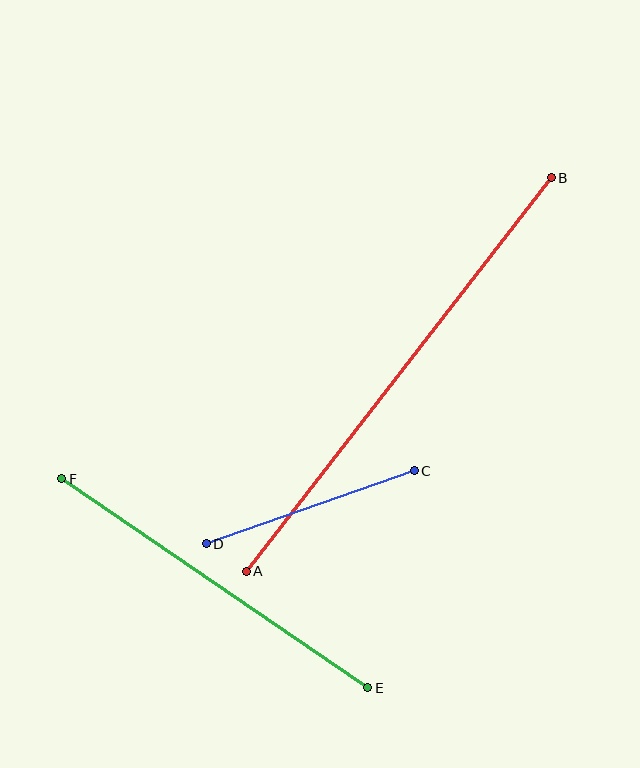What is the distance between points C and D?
The distance is approximately 220 pixels.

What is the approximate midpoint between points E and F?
The midpoint is at approximately (215, 583) pixels.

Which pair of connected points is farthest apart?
Points A and B are farthest apart.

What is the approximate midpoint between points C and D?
The midpoint is at approximately (310, 507) pixels.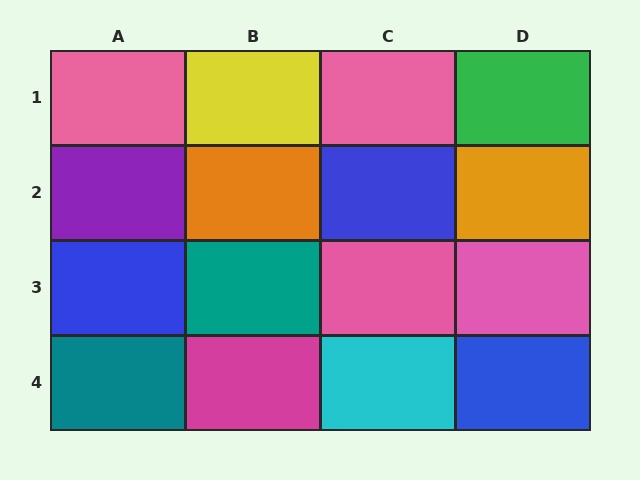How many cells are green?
1 cell is green.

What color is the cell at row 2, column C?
Blue.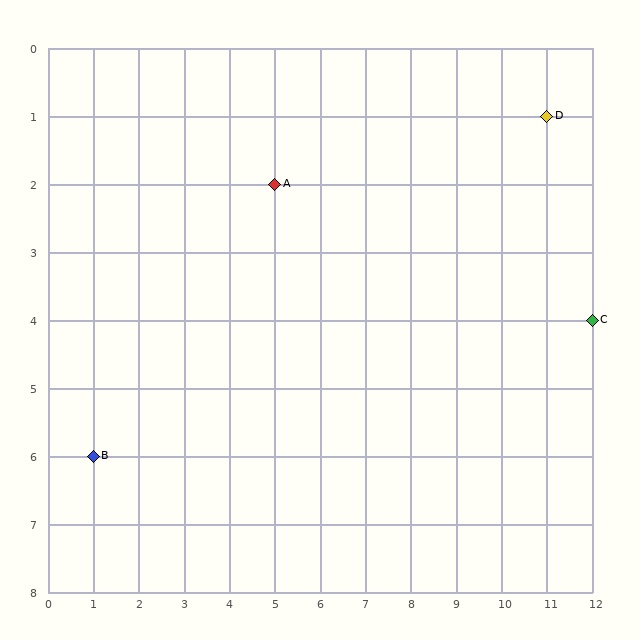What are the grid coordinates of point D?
Point D is at grid coordinates (11, 1).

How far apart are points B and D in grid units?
Points B and D are 10 columns and 5 rows apart (about 11.2 grid units diagonally).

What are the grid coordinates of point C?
Point C is at grid coordinates (12, 4).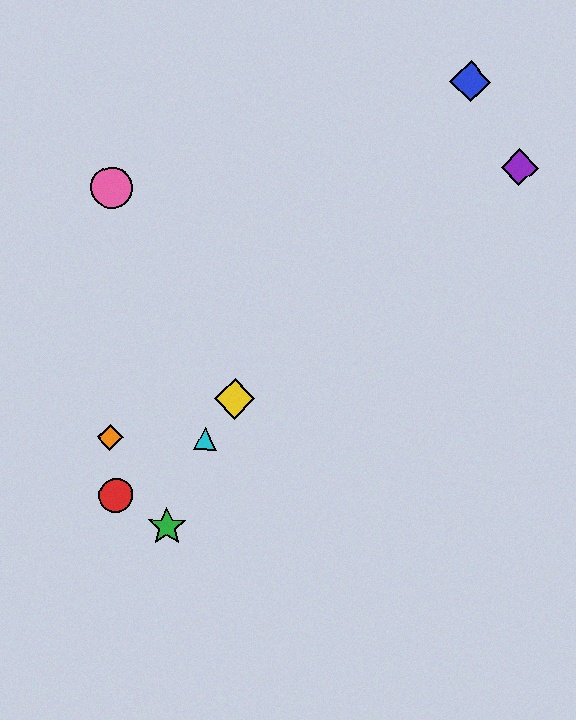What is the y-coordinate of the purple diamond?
The purple diamond is at y≈167.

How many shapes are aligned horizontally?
2 shapes (the orange diamond, the cyan triangle) are aligned horizontally.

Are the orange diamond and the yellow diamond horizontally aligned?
No, the orange diamond is at y≈437 and the yellow diamond is at y≈399.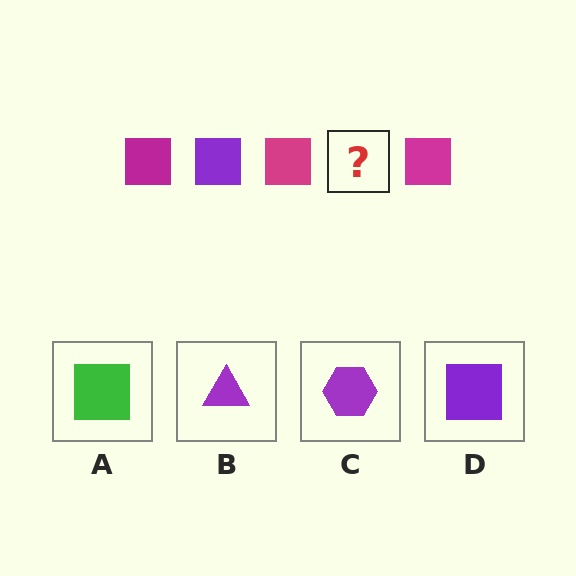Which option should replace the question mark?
Option D.